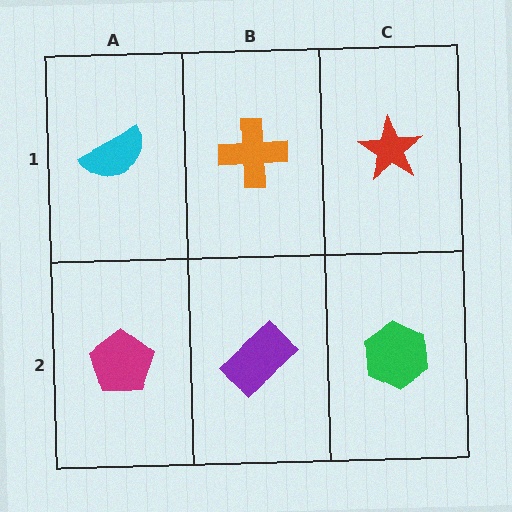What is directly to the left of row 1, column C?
An orange cross.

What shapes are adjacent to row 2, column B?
An orange cross (row 1, column B), a magenta pentagon (row 2, column A), a green hexagon (row 2, column C).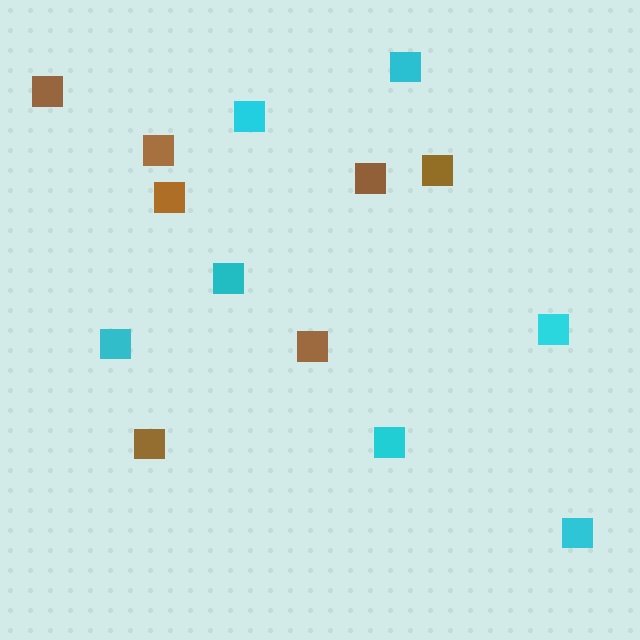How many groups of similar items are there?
There are 2 groups: one group of brown squares (7) and one group of cyan squares (7).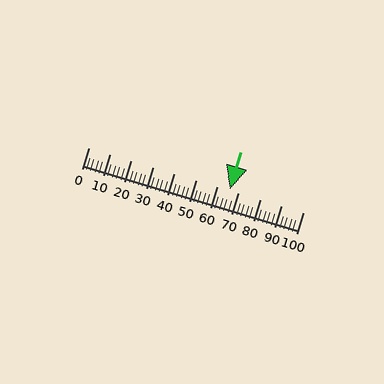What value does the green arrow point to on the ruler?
The green arrow points to approximately 66.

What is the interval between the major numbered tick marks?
The major tick marks are spaced 10 units apart.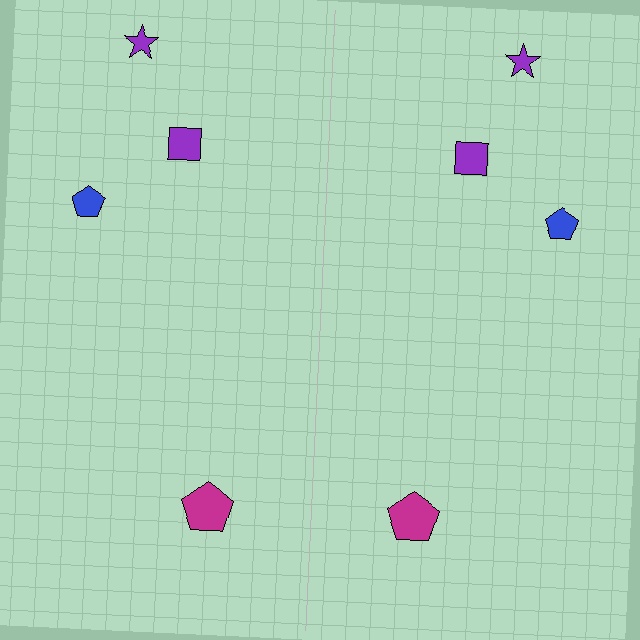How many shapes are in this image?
There are 8 shapes in this image.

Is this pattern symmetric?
Yes, this pattern has bilateral (reflection) symmetry.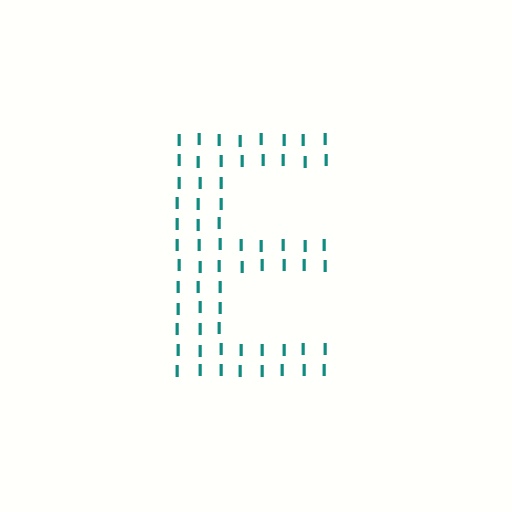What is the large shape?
The large shape is the letter E.